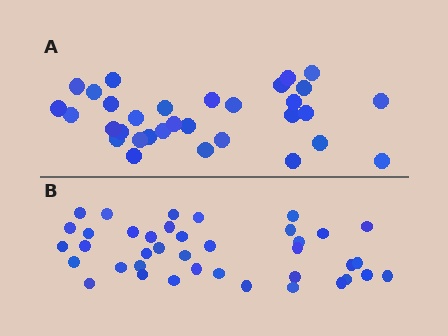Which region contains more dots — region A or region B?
Region B (the bottom region) has more dots.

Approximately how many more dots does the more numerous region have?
Region B has roughly 8 or so more dots than region A.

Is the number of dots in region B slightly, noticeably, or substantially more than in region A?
Region B has only slightly more — the two regions are fairly close. The ratio is roughly 1.2 to 1.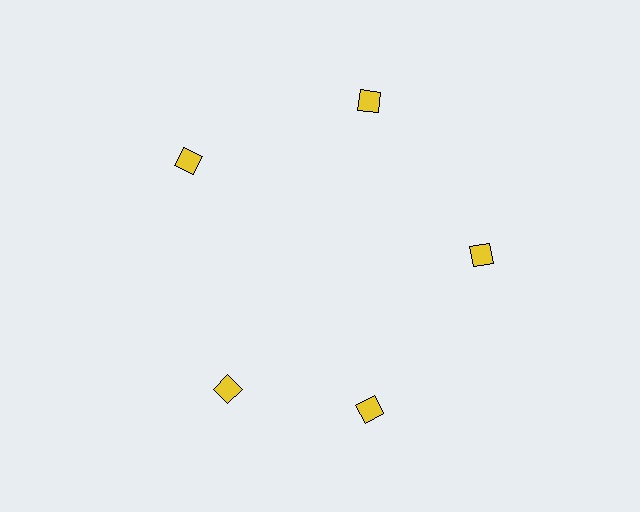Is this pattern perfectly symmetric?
No. The 5 yellow diamonds are arranged in a ring, but one element near the 8 o'clock position is rotated out of alignment along the ring, breaking the 5-fold rotational symmetry.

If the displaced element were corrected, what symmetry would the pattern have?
It would have 5-fold rotational symmetry — the pattern would map onto itself every 72 degrees.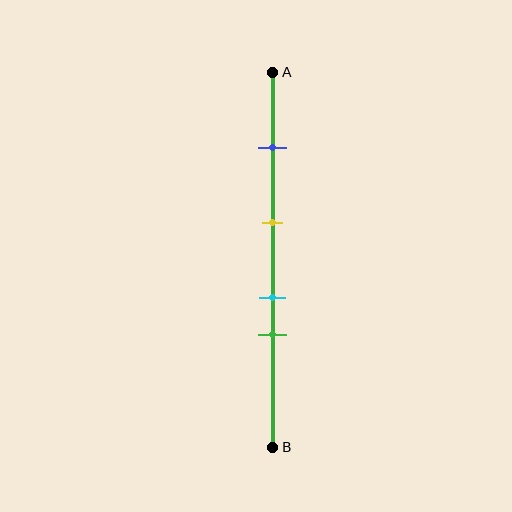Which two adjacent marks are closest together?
The cyan and green marks are the closest adjacent pair.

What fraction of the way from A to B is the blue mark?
The blue mark is approximately 20% (0.2) of the way from A to B.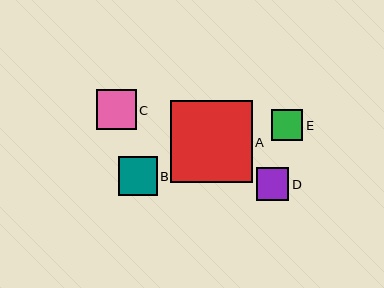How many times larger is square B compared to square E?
Square B is approximately 1.3 times the size of square E.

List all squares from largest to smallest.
From largest to smallest: A, C, B, D, E.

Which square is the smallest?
Square E is the smallest with a size of approximately 31 pixels.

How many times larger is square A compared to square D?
Square A is approximately 2.5 times the size of square D.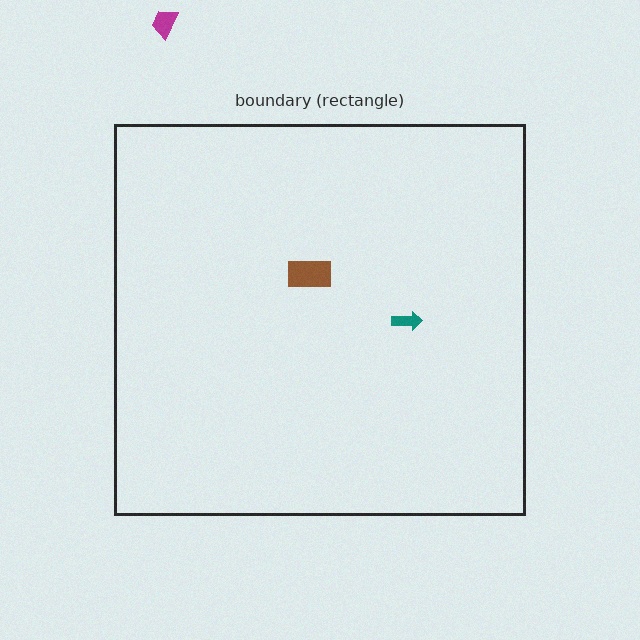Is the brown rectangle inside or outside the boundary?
Inside.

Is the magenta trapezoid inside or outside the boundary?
Outside.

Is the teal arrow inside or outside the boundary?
Inside.